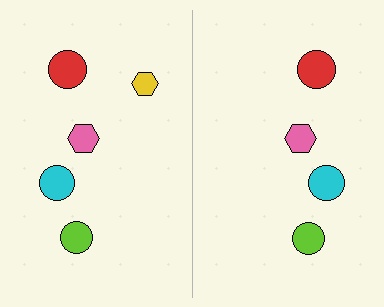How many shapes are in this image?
There are 9 shapes in this image.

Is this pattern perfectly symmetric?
No, the pattern is not perfectly symmetric. A yellow hexagon is missing from the right side.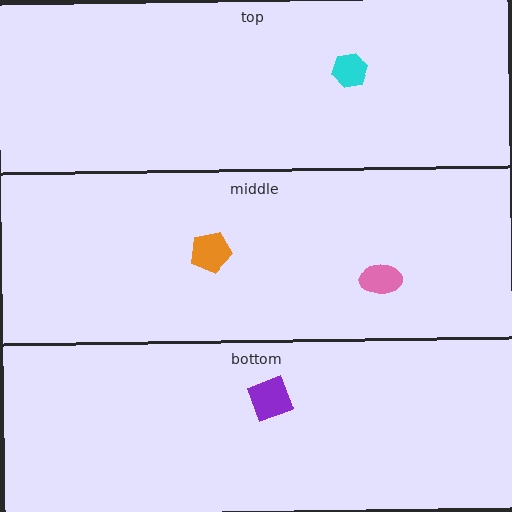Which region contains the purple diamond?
The bottom region.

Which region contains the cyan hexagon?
The top region.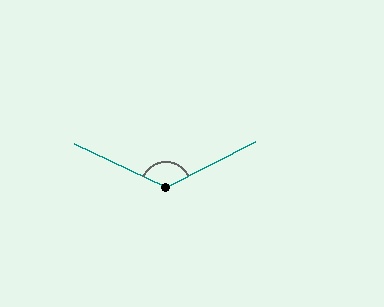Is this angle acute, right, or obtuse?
It is obtuse.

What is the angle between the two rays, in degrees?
Approximately 128 degrees.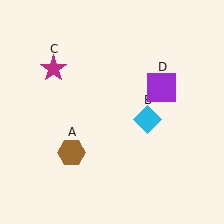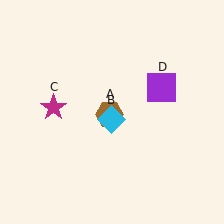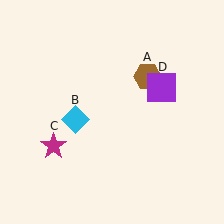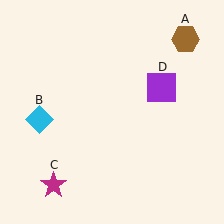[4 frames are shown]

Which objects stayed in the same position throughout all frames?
Purple square (object D) remained stationary.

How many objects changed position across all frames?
3 objects changed position: brown hexagon (object A), cyan diamond (object B), magenta star (object C).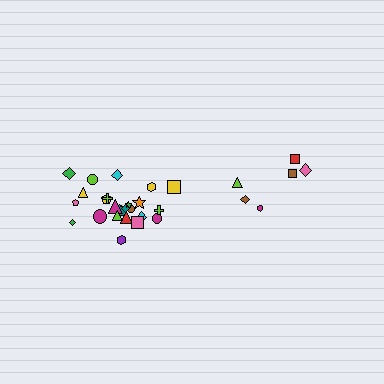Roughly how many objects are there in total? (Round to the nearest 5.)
Roughly 30 objects in total.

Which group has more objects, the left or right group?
The left group.